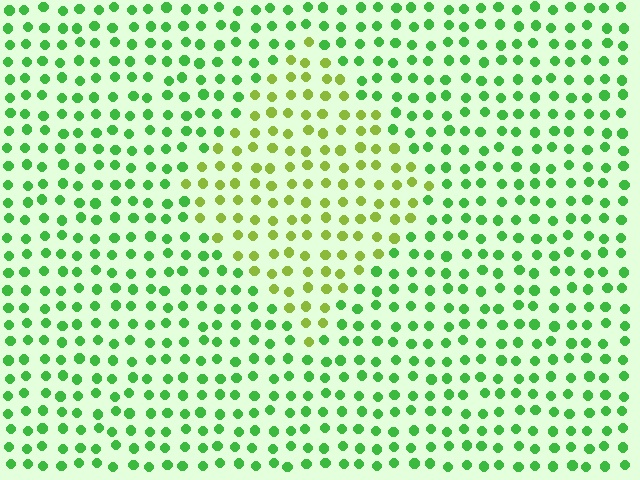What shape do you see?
I see a diamond.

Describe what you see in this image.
The image is filled with small green elements in a uniform arrangement. A diamond-shaped region is visible where the elements are tinted to a slightly different hue, forming a subtle color boundary.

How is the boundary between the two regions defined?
The boundary is defined purely by a slight shift in hue (about 40 degrees). Spacing, size, and orientation are identical on both sides.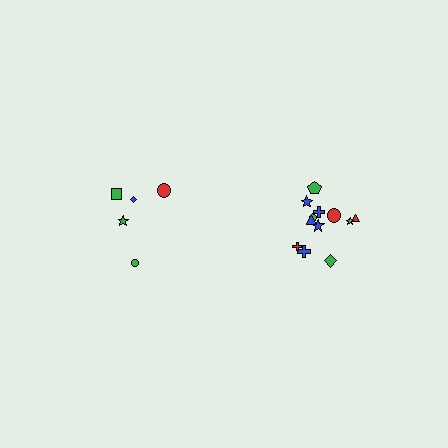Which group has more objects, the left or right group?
The right group.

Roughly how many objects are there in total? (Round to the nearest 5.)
Roughly 15 objects in total.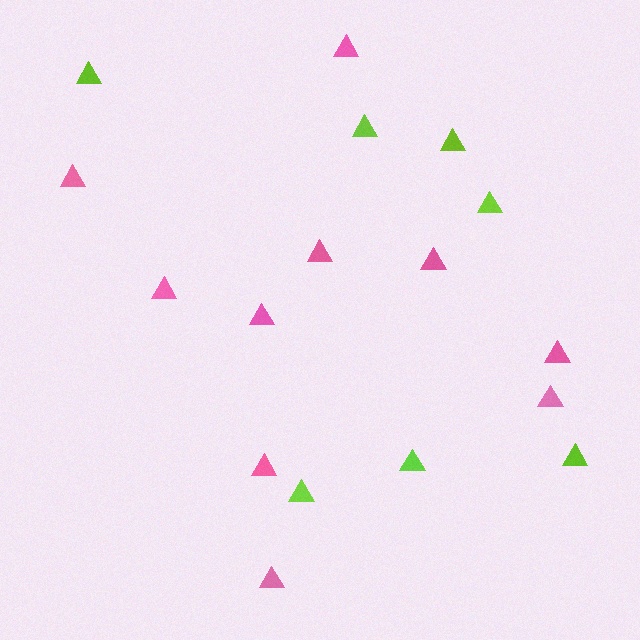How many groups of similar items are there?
There are 2 groups: one group of pink triangles (10) and one group of lime triangles (7).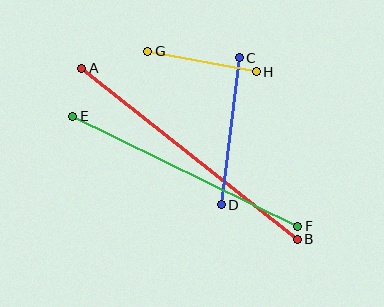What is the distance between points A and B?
The distance is approximately 275 pixels.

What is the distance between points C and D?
The distance is approximately 148 pixels.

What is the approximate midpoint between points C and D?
The midpoint is at approximately (230, 131) pixels.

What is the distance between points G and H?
The distance is approximately 110 pixels.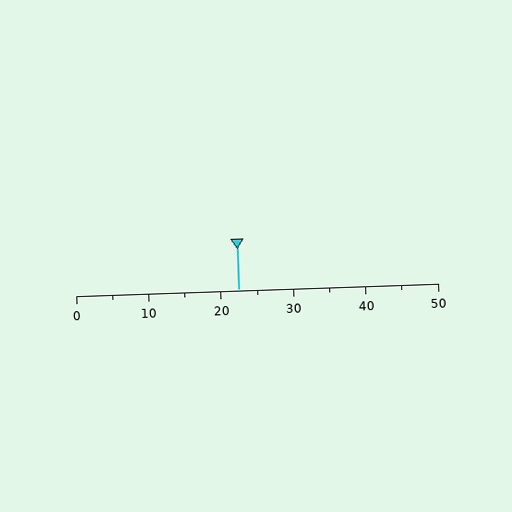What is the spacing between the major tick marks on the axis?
The major ticks are spaced 10 apart.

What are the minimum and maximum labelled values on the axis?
The axis runs from 0 to 50.